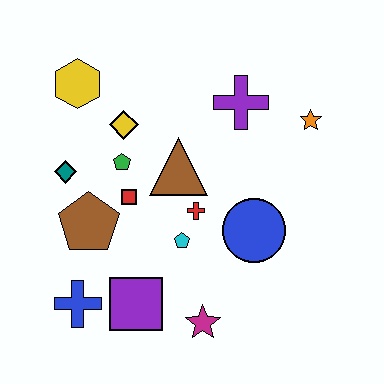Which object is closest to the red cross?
The cyan pentagon is closest to the red cross.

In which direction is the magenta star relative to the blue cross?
The magenta star is to the right of the blue cross.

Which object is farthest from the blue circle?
The yellow hexagon is farthest from the blue circle.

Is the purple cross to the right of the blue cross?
Yes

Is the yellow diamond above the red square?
Yes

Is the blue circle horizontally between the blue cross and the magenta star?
No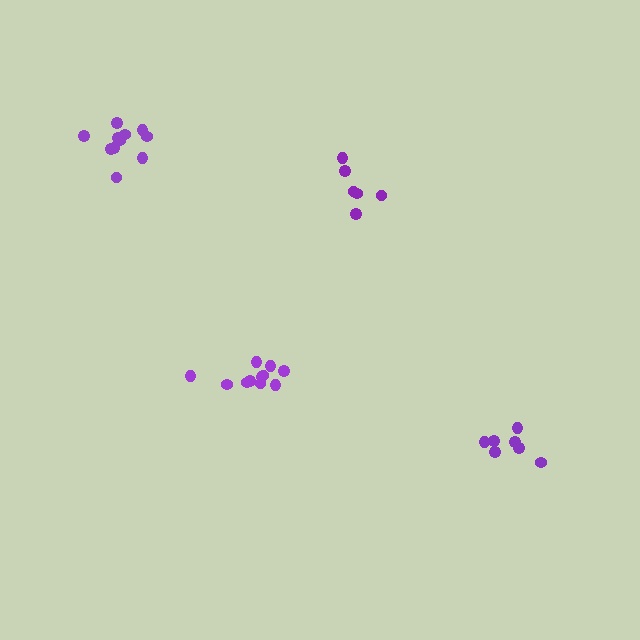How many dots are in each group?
Group 1: 7 dots, Group 2: 11 dots, Group 3: 6 dots, Group 4: 11 dots (35 total).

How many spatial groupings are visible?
There are 4 spatial groupings.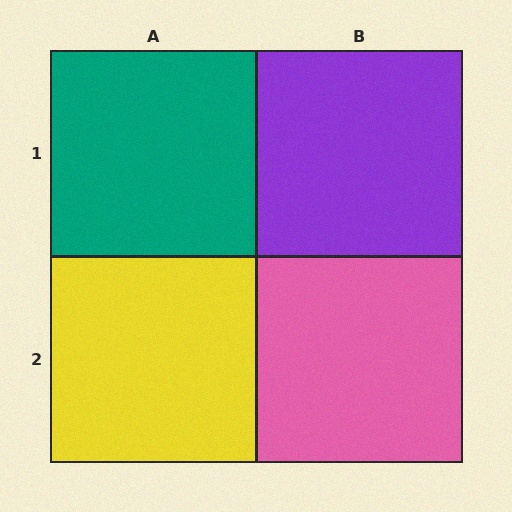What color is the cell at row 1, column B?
Purple.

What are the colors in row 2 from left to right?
Yellow, pink.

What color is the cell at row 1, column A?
Teal.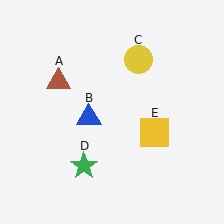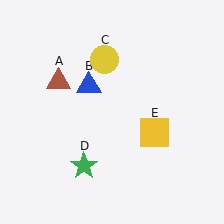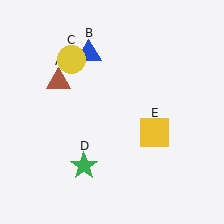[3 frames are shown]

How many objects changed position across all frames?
2 objects changed position: blue triangle (object B), yellow circle (object C).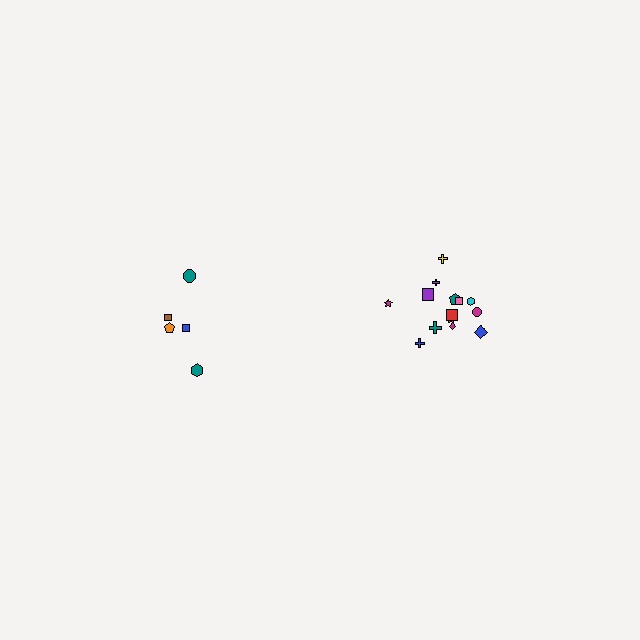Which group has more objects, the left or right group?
The right group.